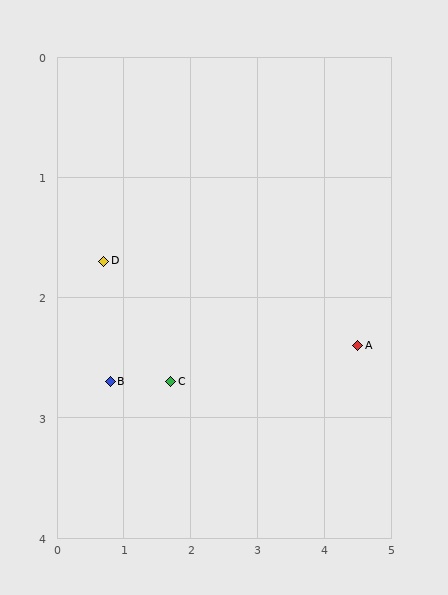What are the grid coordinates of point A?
Point A is at approximately (4.5, 2.4).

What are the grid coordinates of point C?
Point C is at approximately (1.7, 2.7).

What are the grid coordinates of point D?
Point D is at approximately (0.7, 1.7).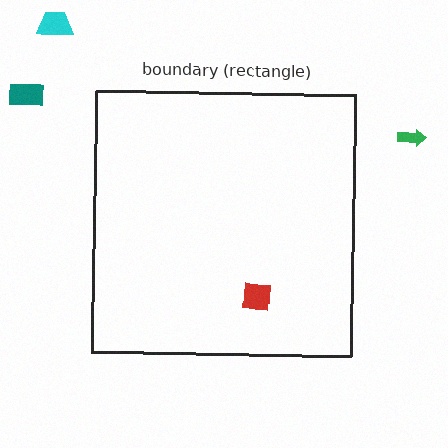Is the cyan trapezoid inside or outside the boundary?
Outside.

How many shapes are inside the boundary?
1 inside, 3 outside.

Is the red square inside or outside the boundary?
Inside.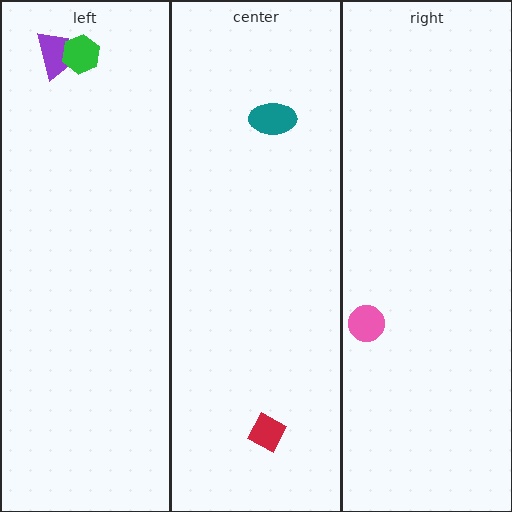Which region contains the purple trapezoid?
The left region.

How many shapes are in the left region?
2.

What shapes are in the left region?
The purple trapezoid, the green hexagon.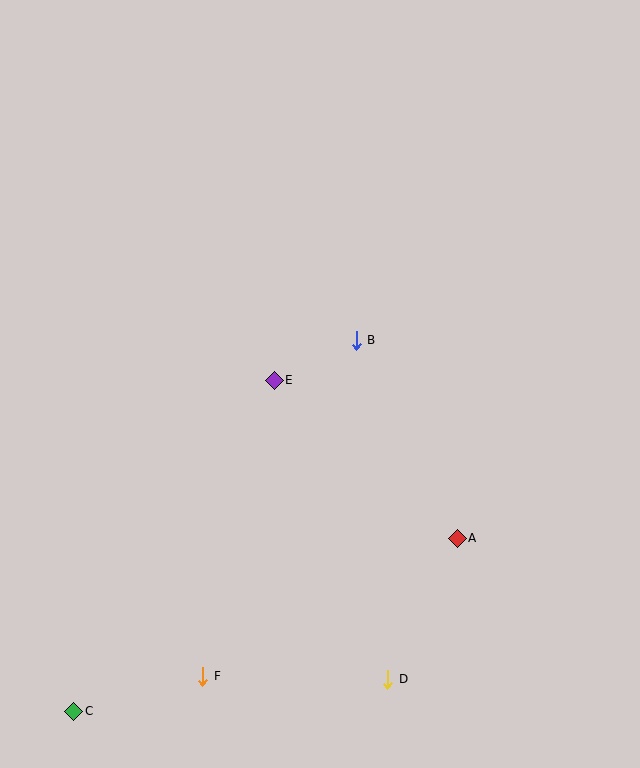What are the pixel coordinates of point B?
Point B is at (356, 340).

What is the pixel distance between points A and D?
The distance between A and D is 157 pixels.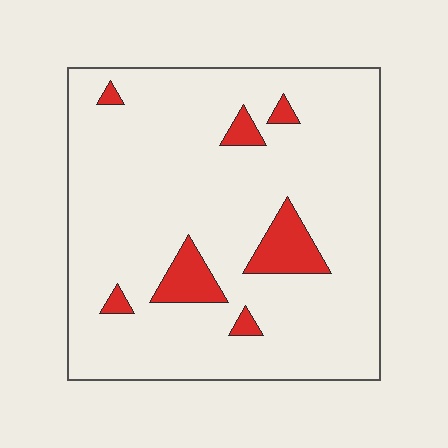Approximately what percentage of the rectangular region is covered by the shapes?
Approximately 10%.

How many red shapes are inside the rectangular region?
7.